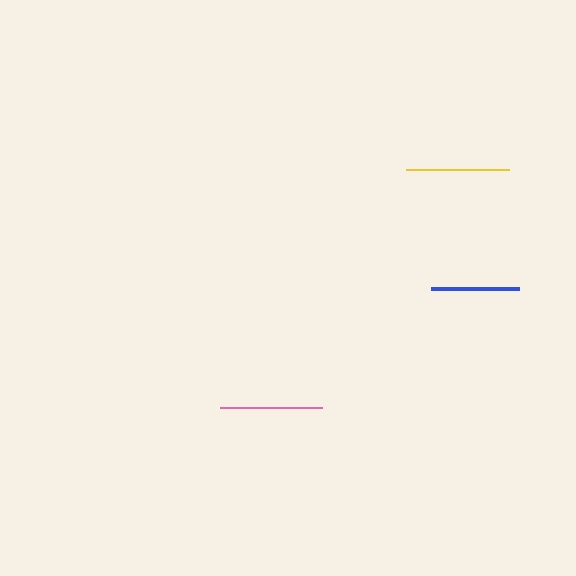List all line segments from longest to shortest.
From longest to shortest: yellow, pink, blue.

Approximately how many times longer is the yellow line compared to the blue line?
The yellow line is approximately 1.2 times the length of the blue line.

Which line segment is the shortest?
The blue line is the shortest at approximately 87 pixels.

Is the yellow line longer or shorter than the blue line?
The yellow line is longer than the blue line.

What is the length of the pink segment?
The pink segment is approximately 102 pixels long.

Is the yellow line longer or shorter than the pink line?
The yellow line is longer than the pink line.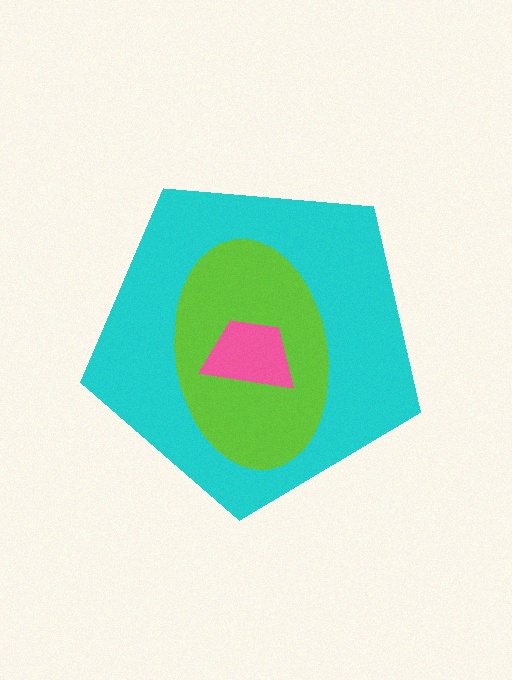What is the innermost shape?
The pink trapezoid.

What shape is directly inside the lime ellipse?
The pink trapezoid.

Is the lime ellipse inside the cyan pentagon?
Yes.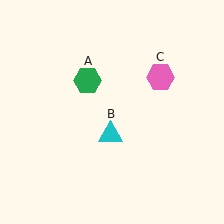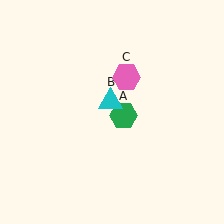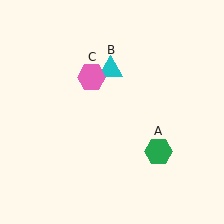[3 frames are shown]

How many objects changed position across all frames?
3 objects changed position: green hexagon (object A), cyan triangle (object B), pink hexagon (object C).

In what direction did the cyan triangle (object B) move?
The cyan triangle (object B) moved up.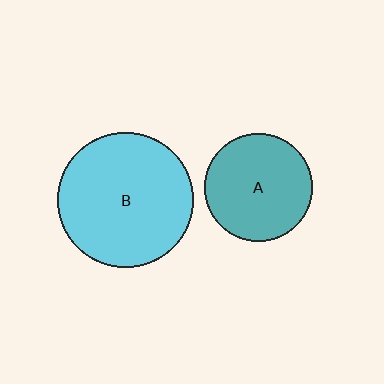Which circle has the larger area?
Circle B (cyan).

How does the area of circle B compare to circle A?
Approximately 1.6 times.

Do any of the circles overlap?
No, none of the circles overlap.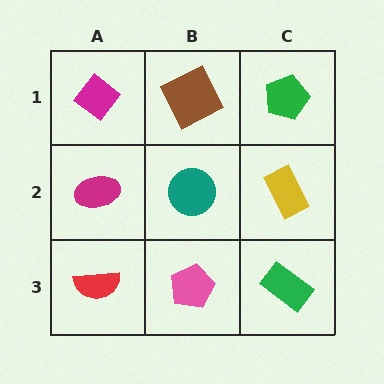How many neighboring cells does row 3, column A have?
2.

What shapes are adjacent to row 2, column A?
A magenta diamond (row 1, column A), a red semicircle (row 3, column A), a teal circle (row 2, column B).